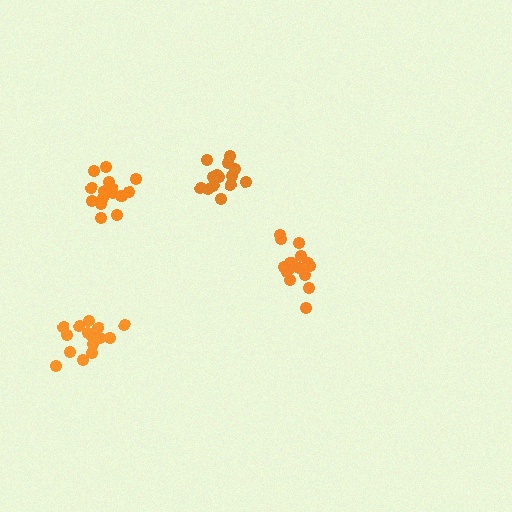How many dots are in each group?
Group 1: 15 dots, Group 2: 16 dots, Group 3: 16 dots, Group 4: 16 dots (63 total).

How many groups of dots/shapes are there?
There are 4 groups.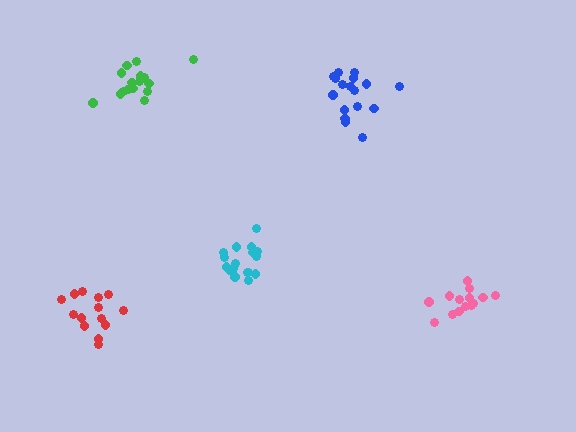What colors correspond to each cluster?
The clusters are colored: pink, cyan, red, green, blue.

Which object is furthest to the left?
The red cluster is leftmost.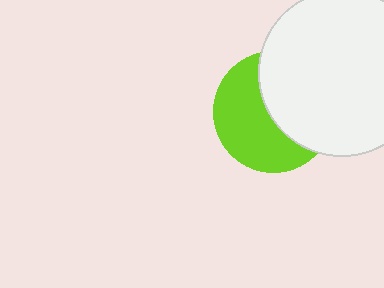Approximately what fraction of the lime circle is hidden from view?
Roughly 47% of the lime circle is hidden behind the white circle.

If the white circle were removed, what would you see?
You would see the complete lime circle.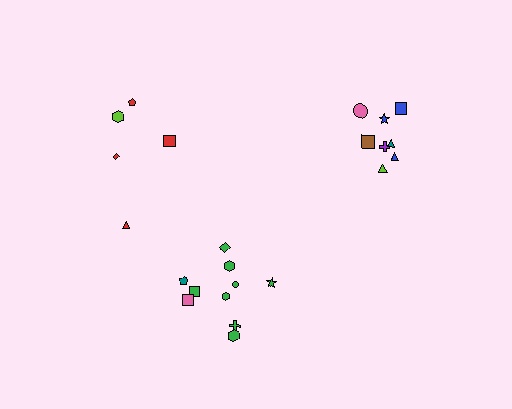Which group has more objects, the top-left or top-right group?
The top-right group.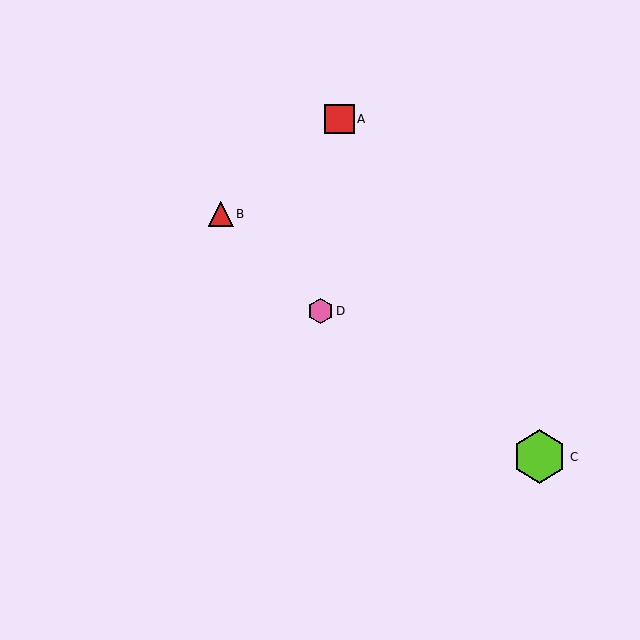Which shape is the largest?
The lime hexagon (labeled C) is the largest.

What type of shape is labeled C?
Shape C is a lime hexagon.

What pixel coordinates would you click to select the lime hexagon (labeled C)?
Click at (540, 457) to select the lime hexagon C.